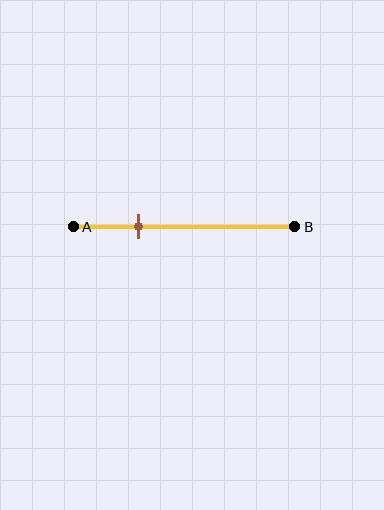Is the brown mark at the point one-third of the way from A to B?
No, the mark is at about 30% from A, not at the 33% one-third point.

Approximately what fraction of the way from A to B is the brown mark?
The brown mark is approximately 30% of the way from A to B.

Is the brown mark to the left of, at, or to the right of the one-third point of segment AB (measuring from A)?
The brown mark is to the left of the one-third point of segment AB.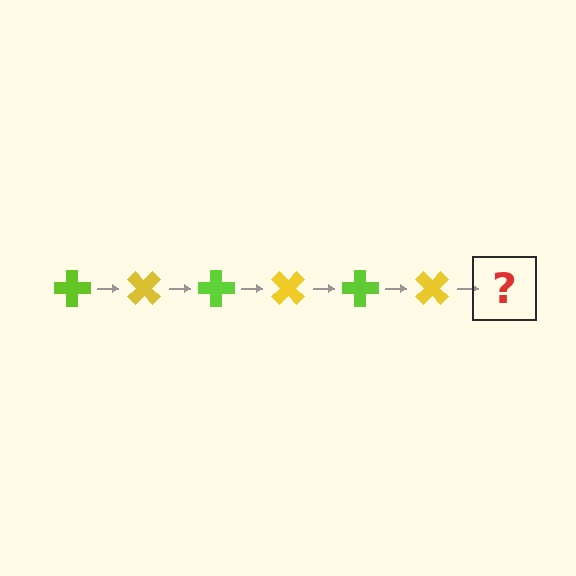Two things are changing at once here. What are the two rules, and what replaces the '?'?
The two rules are that it rotates 45 degrees each step and the color cycles through lime and yellow. The '?' should be a lime cross, rotated 270 degrees from the start.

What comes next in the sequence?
The next element should be a lime cross, rotated 270 degrees from the start.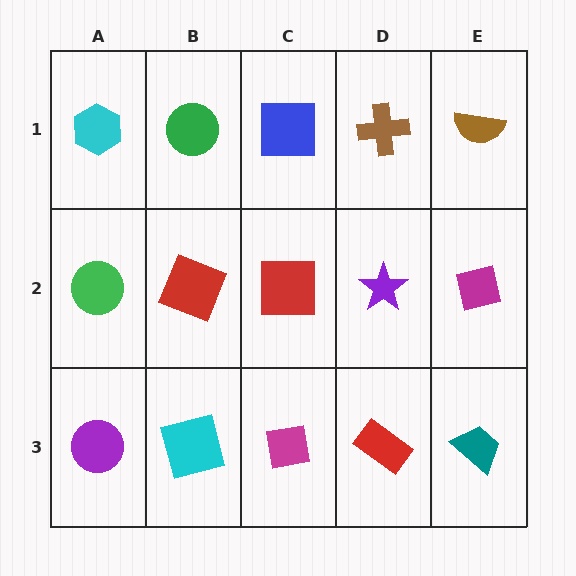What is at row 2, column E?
A magenta square.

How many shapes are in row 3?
5 shapes.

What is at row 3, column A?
A purple circle.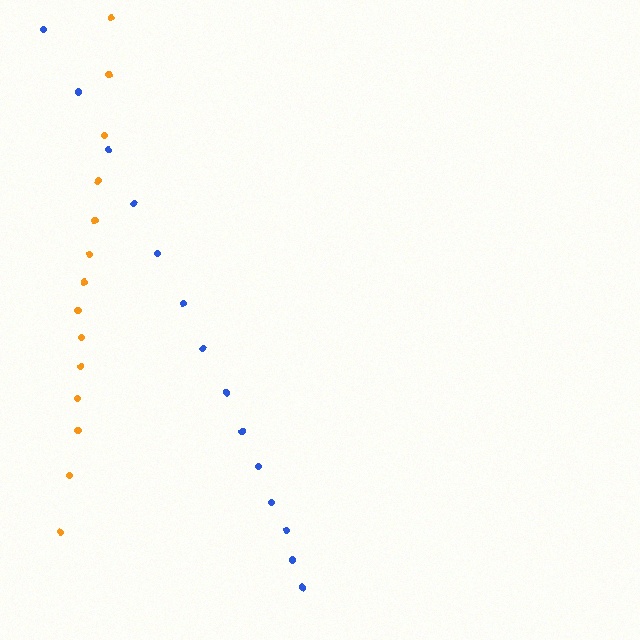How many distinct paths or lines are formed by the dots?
There are 2 distinct paths.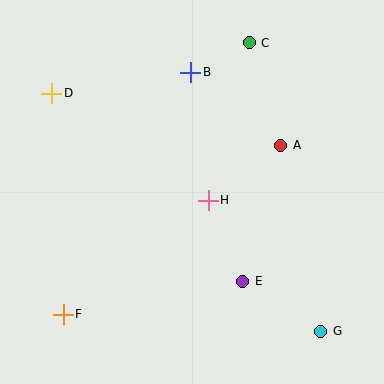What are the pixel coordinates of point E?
Point E is at (243, 281).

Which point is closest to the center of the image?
Point H at (208, 200) is closest to the center.